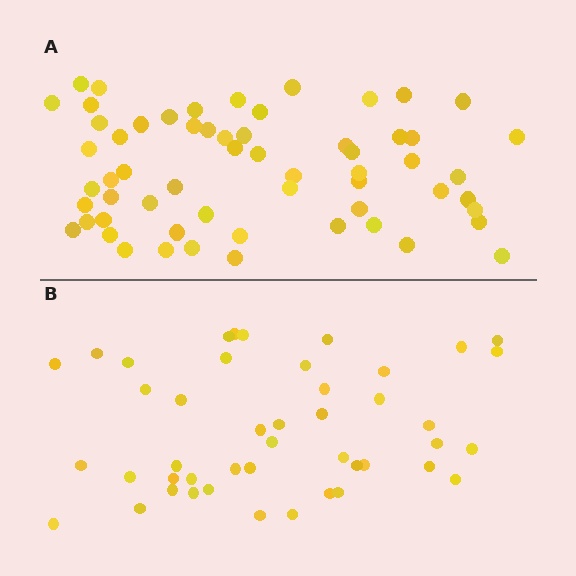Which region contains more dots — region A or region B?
Region A (the top region) has more dots.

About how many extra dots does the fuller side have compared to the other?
Region A has approximately 15 more dots than region B.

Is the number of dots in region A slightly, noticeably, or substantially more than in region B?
Region A has noticeably more, but not dramatically so. The ratio is roughly 1.3 to 1.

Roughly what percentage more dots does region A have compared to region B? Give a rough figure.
About 35% more.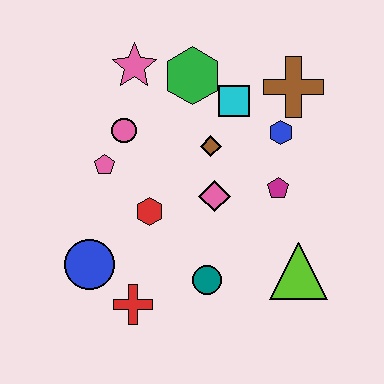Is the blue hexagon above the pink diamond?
Yes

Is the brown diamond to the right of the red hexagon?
Yes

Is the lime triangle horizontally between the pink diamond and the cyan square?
No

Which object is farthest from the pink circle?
The lime triangle is farthest from the pink circle.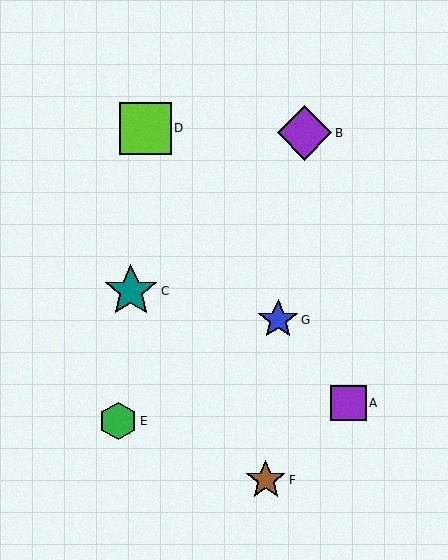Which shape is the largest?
The purple diamond (labeled B) is the largest.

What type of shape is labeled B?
Shape B is a purple diamond.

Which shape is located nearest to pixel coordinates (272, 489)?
The brown star (labeled F) at (266, 480) is nearest to that location.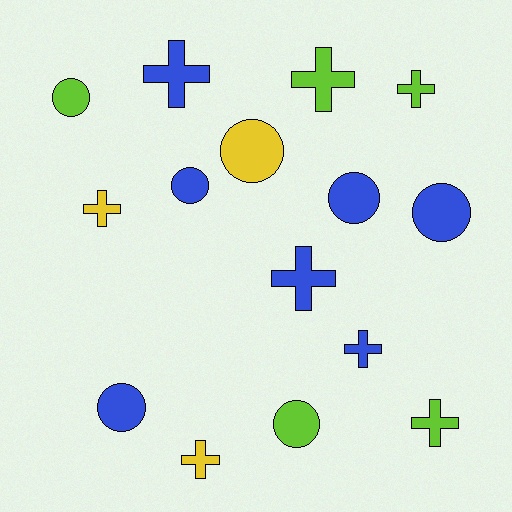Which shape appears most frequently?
Cross, with 8 objects.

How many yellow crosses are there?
There are 2 yellow crosses.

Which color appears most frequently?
Blue, with 7 objects.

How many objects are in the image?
There are 15 objects.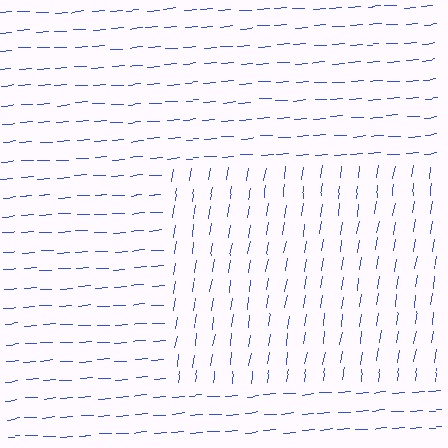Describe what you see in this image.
The image is filled with small blue line segments. A rectangle region in the image has lines oriented differently from the surrounding lines, creating a visible texture boundary.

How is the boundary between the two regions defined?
The boundary is defined purely by a change in line orientation (approximately 78 degrees difference). All lines are the same color and thickness.